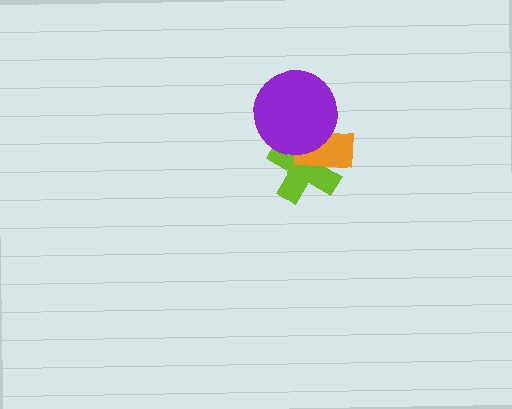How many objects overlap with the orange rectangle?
2 objects overlap with the orange rectangle.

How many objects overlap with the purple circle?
2 objects overlap with the purple circle.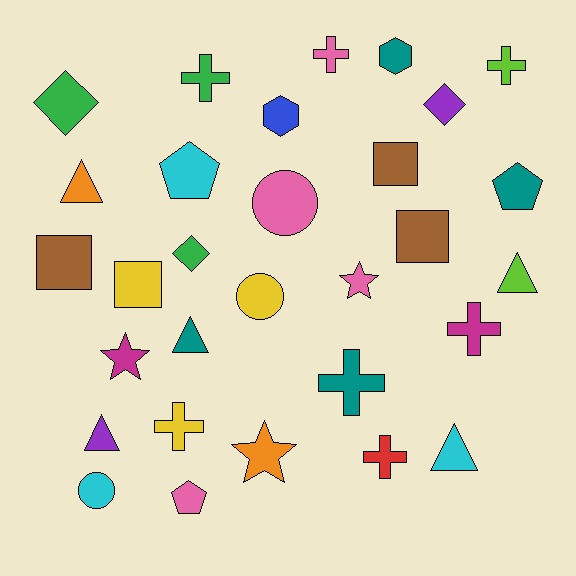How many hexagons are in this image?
There are 2 hexagons.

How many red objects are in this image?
There is 1 red object.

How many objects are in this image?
There are 30 objects.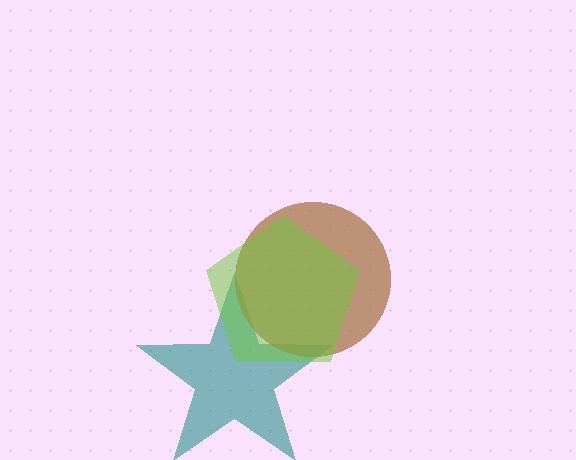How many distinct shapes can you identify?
There are 3 distinct shapes: a teal star, a brown circle, a lime pentagon.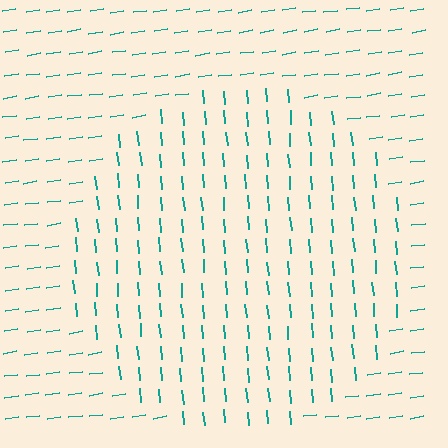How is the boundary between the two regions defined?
The boundary is defined purely by a change in line orientation (approximately 86 degrees difference). All lines are the same color and thickness.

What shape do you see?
I see a circle.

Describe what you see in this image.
The image is filled with small teal line segments. A circle region in the image has lines oriented differently from the surrounding lines, creating a visible texture boundary.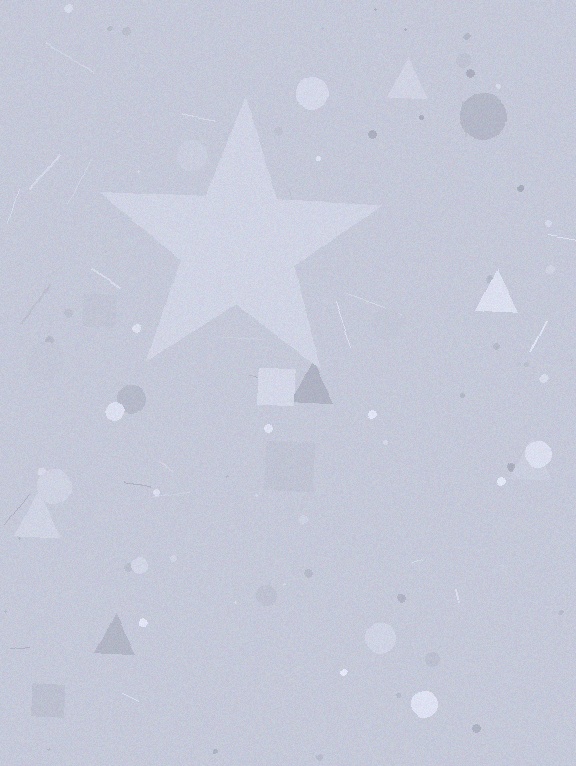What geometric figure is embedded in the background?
A star is embedded in the background.